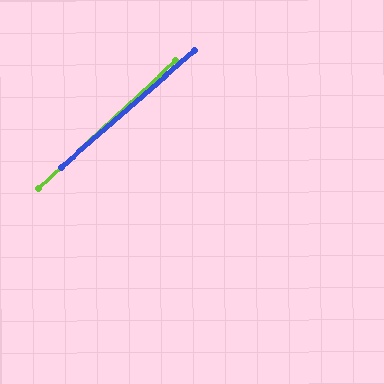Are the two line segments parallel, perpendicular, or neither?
Parallel — their directions differ by only 1.6°.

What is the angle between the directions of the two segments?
Approximately 2 degrees.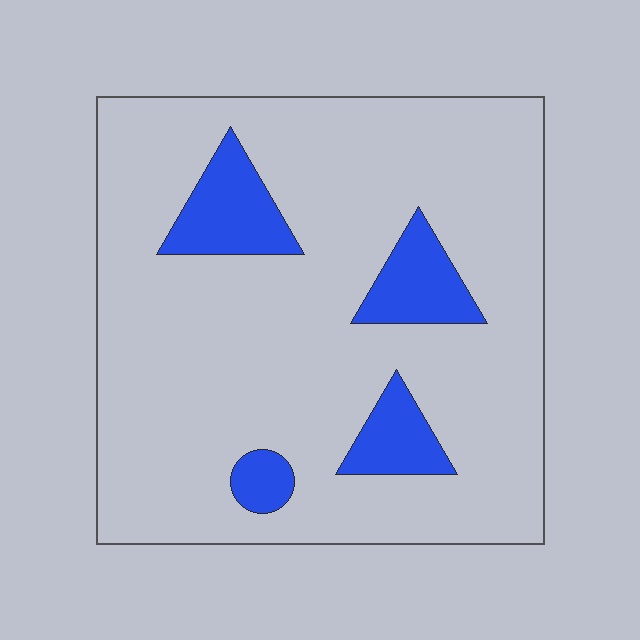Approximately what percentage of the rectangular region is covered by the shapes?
Approximately 15%.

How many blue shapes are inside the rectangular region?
4.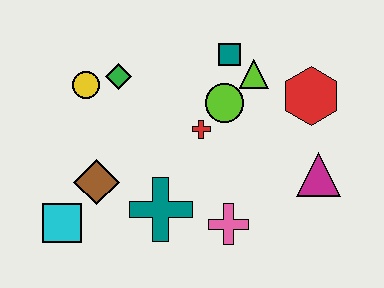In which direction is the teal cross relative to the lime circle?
The teal cross is below the lime circle.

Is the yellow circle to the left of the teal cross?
Yes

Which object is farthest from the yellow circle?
The magenta triangle is farthest from the yellow circle.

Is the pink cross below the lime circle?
Yes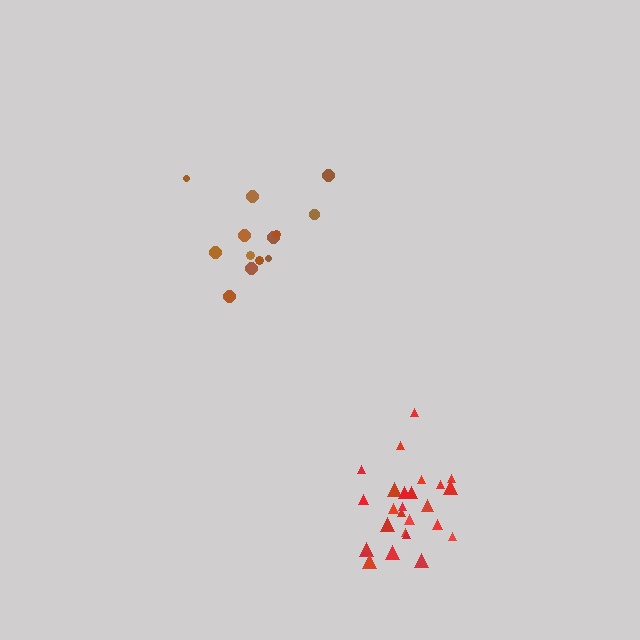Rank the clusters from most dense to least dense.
red, brown.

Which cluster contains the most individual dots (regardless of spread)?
Red (26).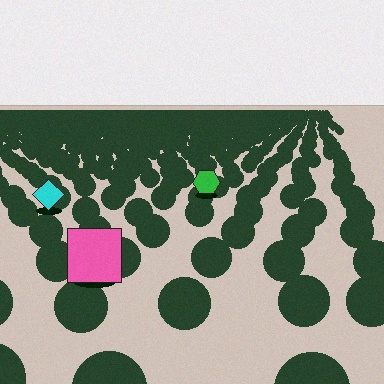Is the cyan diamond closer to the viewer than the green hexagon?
Yes. The cyan diamond is closer — you can tell from the texture gradient: the ground texture is coarser near it.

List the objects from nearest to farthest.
From nearest to farthest: the pink square, the cyan diamond, the green hexagon.